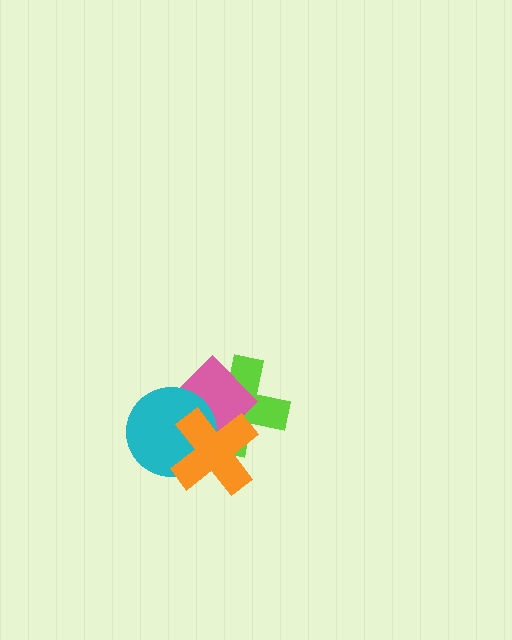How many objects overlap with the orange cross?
3 objects overlap with the orange cross.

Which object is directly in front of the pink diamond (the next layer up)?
The cyan circle is directly in front of the pink diamond.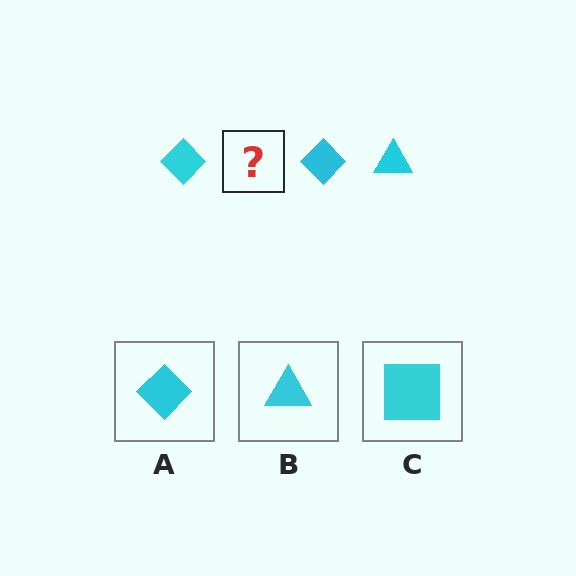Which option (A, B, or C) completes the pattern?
B.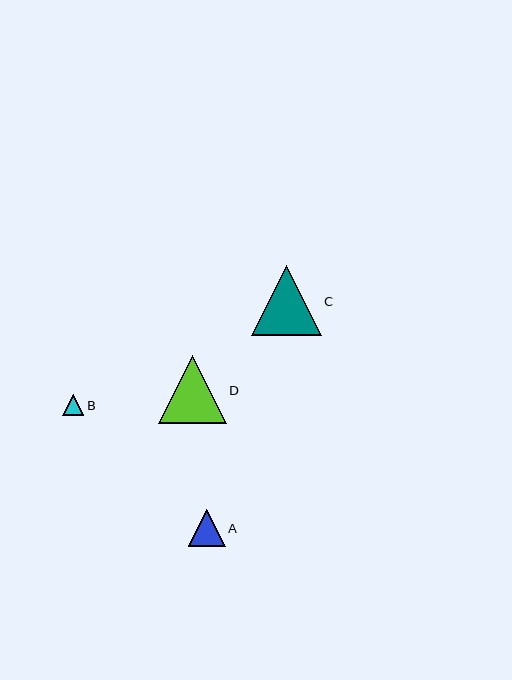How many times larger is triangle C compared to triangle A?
Triangle C is approximately 1.9 times the size of triangle A.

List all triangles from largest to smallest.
From largest to smallest: C, D, A, B.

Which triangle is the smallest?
Triangle B is the smallest with a size of approximately 21 pixels.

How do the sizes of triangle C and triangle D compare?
Triangle C and triangle D are approximately the same size.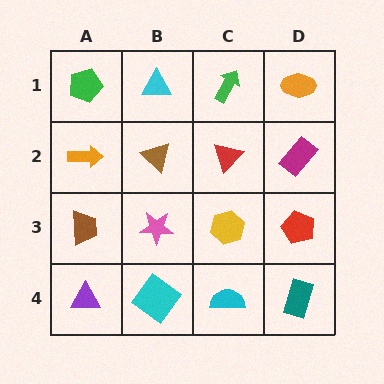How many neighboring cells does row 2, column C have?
4.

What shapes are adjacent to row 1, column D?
A magenta rectangle (row 2, column D), a green arrow (row 1, column C).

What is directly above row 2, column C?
A green arrow.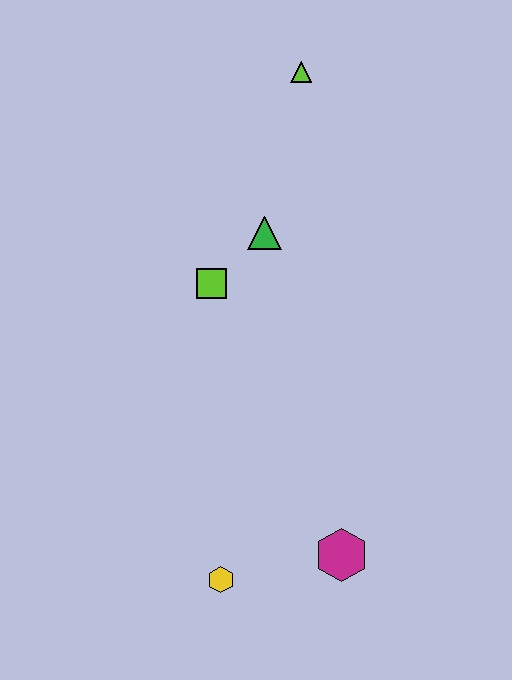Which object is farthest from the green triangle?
The yellow hexagon is farthest from the green triangle.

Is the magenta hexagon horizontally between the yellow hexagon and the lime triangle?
No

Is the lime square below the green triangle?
Yes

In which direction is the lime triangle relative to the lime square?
The lime triangle is above the lime square.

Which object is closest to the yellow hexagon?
The magenta hexagon is closest to the yellow hexagon.